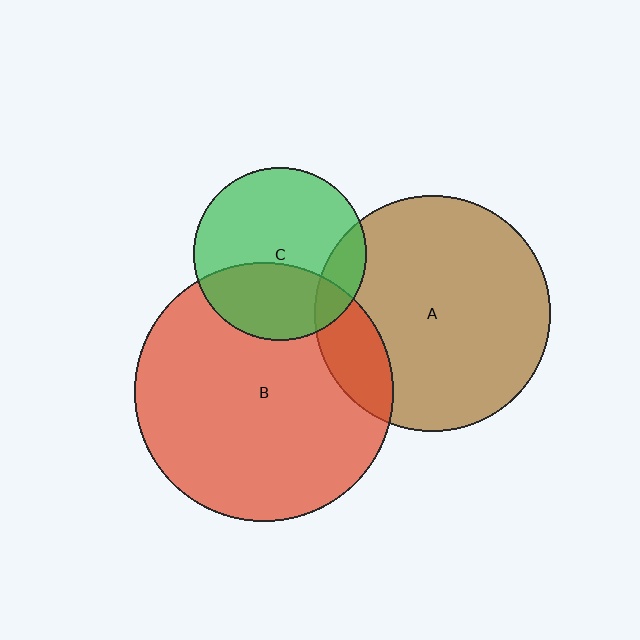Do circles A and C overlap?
Yes.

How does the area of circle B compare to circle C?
Approximately 2.2 times.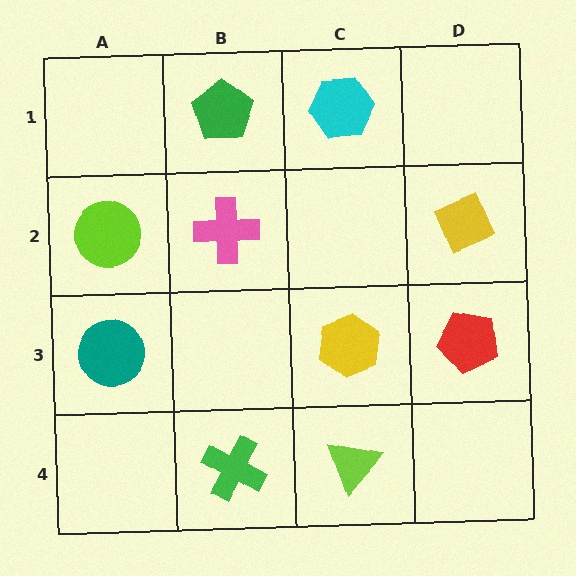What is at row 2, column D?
A yellow diamond.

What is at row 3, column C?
A yellow hexagon.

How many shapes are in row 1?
2 shapes.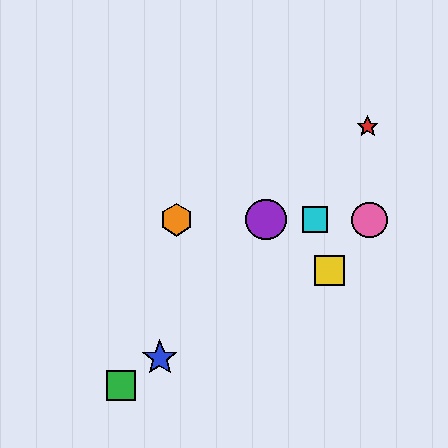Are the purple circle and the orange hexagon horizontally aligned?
Yes, both are at y≈220.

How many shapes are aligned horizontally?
4 shapes (the purple circle, the orange hexagon, the cyan square, the pink circle) are aligned horizontally.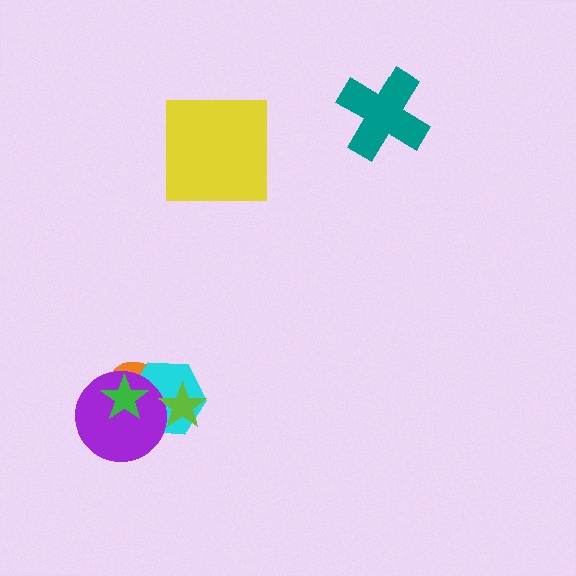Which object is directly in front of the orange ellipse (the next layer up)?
The cyan hexagon is directly in front of the orange ellipse.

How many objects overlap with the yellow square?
0 objects overlap with the yellow square.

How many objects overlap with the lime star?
2 objects overlap with the lime star.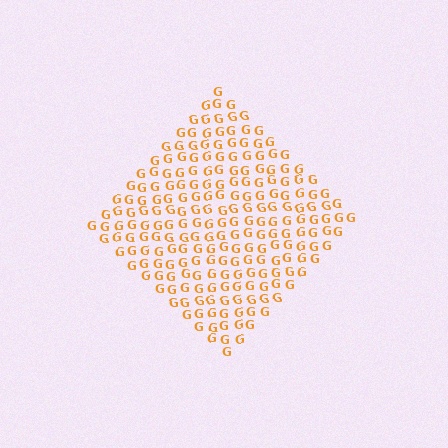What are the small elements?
The small elements are letter G's.